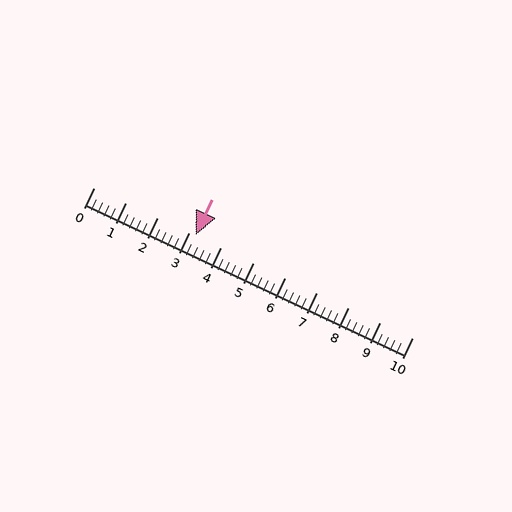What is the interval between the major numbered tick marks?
The major tick marks are spaced 1 units apart.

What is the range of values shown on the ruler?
The ruler shows values from 0 to 10.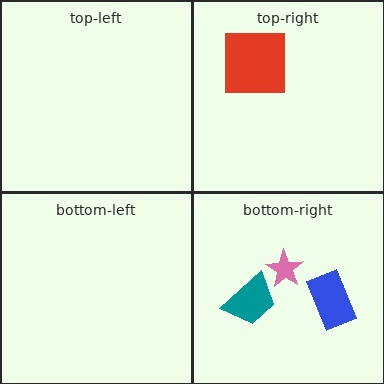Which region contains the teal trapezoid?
The bottom-right region.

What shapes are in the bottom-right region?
The pink star, the teal trapezoid, the blue rectangle.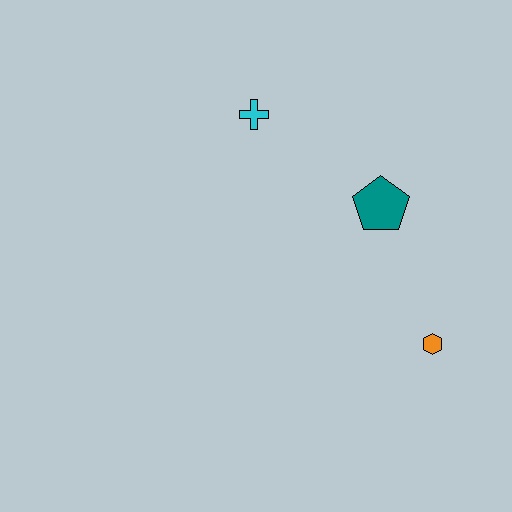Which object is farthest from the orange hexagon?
The cyan cross is farthest from the orange hexagon.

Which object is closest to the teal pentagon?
The orange hexagon is closest to the teal pentagon.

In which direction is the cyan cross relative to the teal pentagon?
The cyan cross is to the left of the teal pentagon.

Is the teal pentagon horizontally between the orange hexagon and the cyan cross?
Yes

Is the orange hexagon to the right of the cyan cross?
Yes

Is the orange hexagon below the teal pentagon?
Yes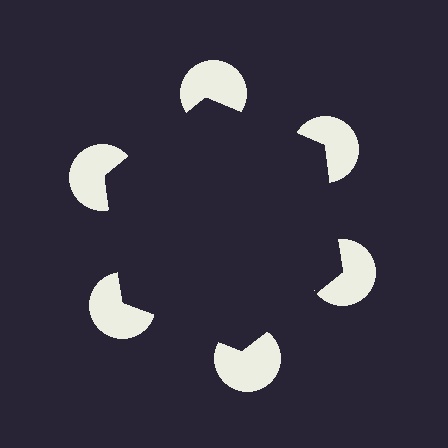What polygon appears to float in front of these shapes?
An illusory hexagon — its edges are inferred from the aligned wedge cuts in the pac-man discs, not physically drawn.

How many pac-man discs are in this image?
There are 6 — one at each vertex of the illusory hexagon.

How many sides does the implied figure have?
6 sides.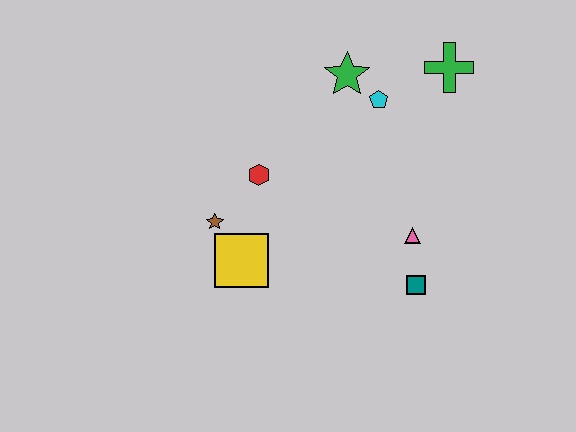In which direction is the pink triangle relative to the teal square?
The pink triangle is above the teal square.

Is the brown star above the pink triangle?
Yes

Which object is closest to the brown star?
The yellow square is closest to the brown star.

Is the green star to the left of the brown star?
No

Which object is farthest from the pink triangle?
The brown star is farthest from the pink triangle.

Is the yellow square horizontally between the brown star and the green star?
Yes